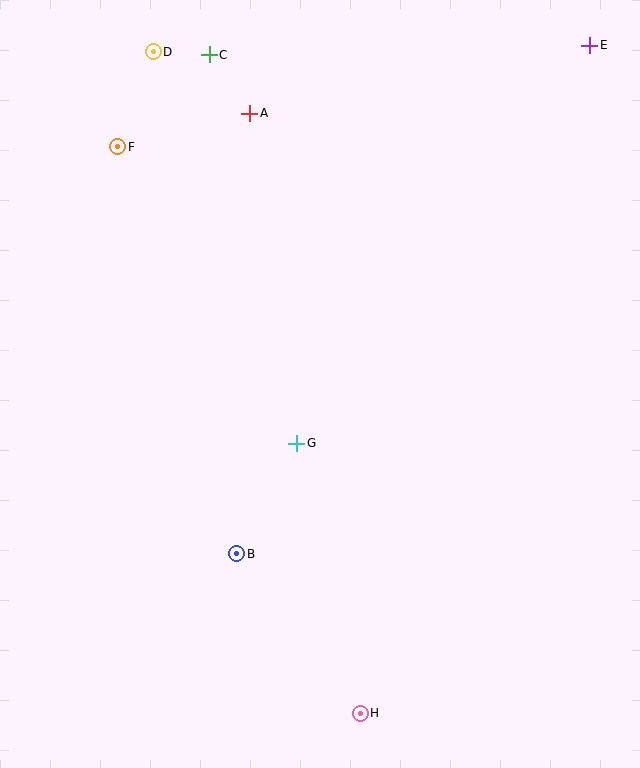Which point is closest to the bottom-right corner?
Point H is closest to the bottom-right corner.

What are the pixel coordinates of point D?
Point D is at (153, 52).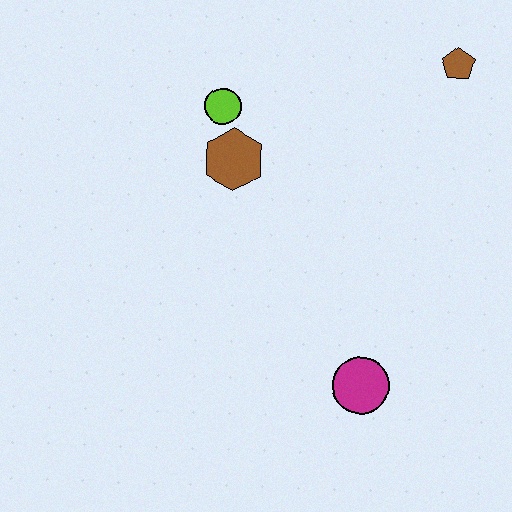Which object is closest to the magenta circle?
The brown hexagon is closest to the magenta circle.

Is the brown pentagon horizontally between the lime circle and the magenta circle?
No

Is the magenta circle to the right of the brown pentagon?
No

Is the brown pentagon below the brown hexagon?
No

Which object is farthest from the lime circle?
The magenta circle is farthest from the lime circle.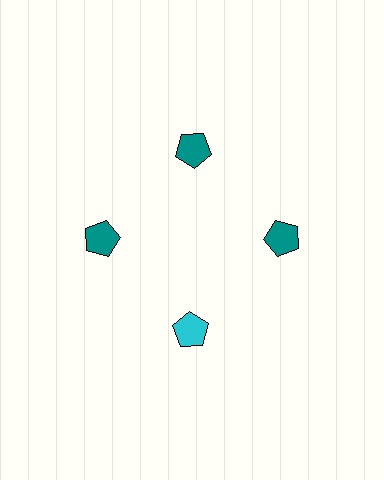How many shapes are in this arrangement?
There are 4 shapes arranged in a ring pattern.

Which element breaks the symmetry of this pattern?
The cyan pentagon at roughly the 6 o'clock position breaks the symmetry. All other shapes are teal pentagons.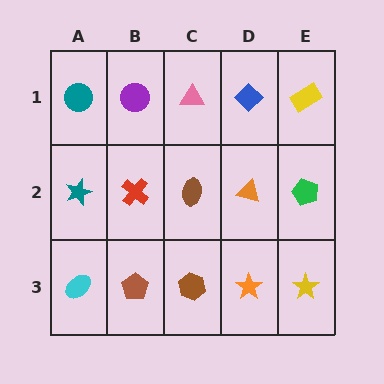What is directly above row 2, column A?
A teal circle.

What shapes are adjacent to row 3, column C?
A brown ellipse (row 2, column C), a brown pentagon (row 3, column B), an orange star (row 3, column D).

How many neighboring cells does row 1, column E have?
2.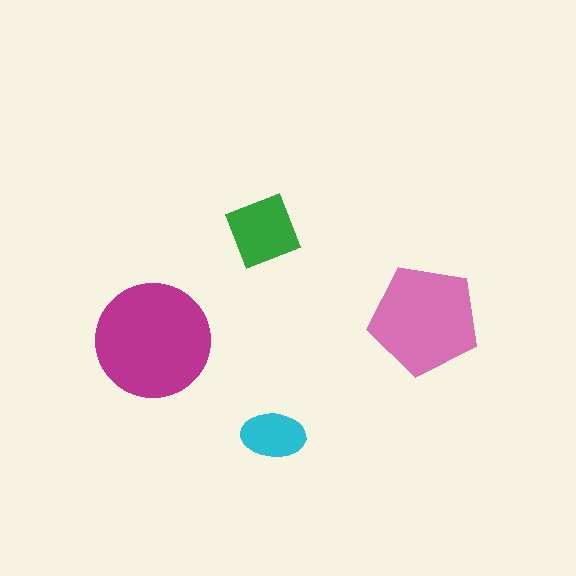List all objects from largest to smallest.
The magenta circle, the pink pentagon, the green diamond, the cyan ellipse.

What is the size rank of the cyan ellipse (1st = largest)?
4th.